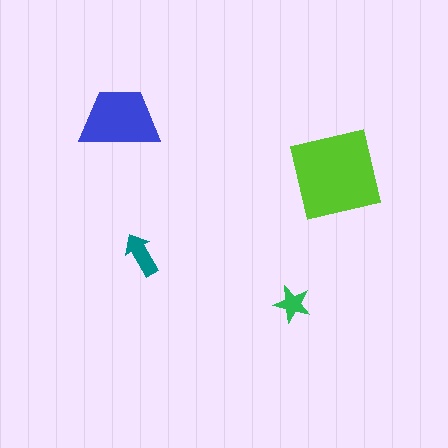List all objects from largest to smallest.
The lime square, the blue trapezoid, the teal arrow, the green star.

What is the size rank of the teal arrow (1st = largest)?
3rd.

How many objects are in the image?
There are 4 objects in the image.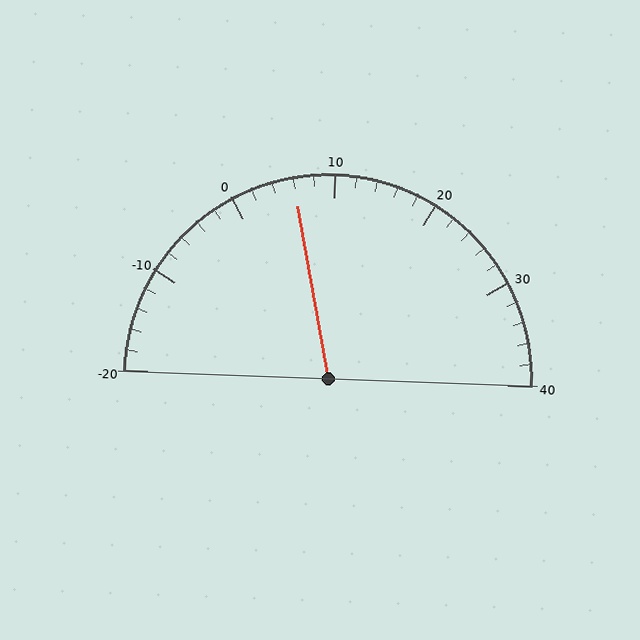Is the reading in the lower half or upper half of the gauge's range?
The reading is in the lower half of the range (-20 to 40).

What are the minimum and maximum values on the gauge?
The gauge ranges from -20 to 40.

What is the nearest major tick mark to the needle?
The nearest major tick mark is 10.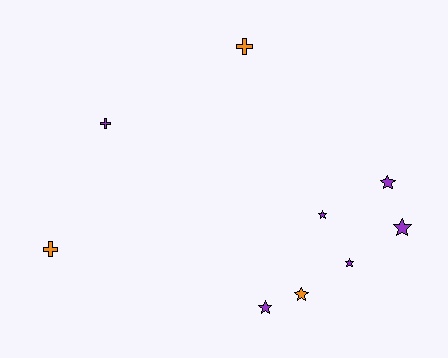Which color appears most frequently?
Purple, with 6 objects.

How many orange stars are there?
There is 1 orange star.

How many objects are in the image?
There are 9 objects.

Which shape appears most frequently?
Star, with 6 objects.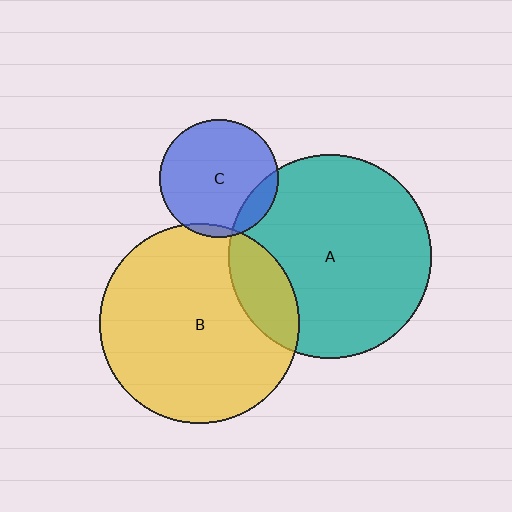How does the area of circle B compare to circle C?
Approximately 2.8 times.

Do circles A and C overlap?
Yes.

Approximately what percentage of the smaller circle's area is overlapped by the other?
Approximately 15%.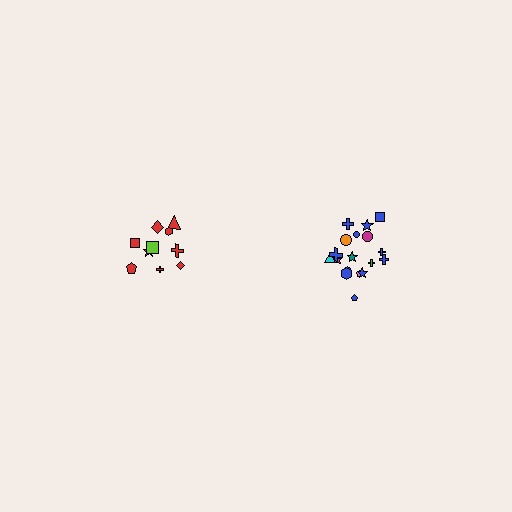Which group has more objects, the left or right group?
The right group.